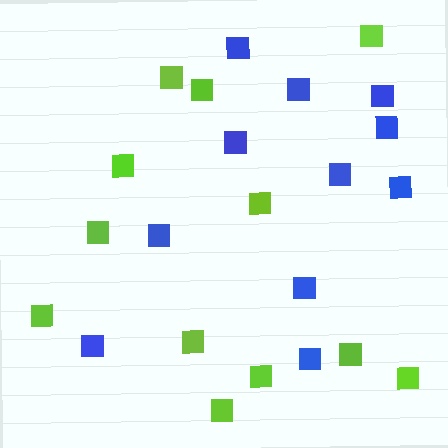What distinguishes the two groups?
There are 2 groups: one group of blue squares (11) and one group of lime squares (12).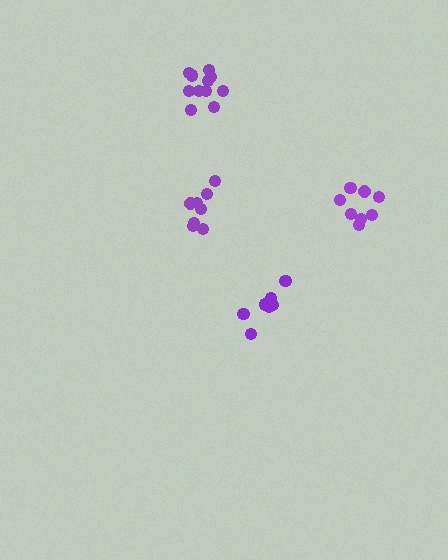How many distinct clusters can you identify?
There are 4 distinct clusters.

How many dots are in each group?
Group 1: 11 dots, Group 2: 7 dots, Group 3: 8 dots, Group 4: 8 dots (34 total).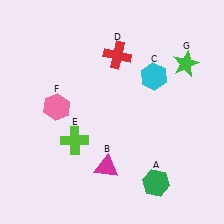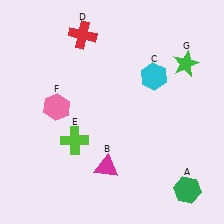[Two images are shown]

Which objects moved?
The objects that moved are: the green hexagon (A), the red cross (D).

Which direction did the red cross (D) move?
The red cross (D) moved left.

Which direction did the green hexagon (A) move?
The green hexagon (A) moved right.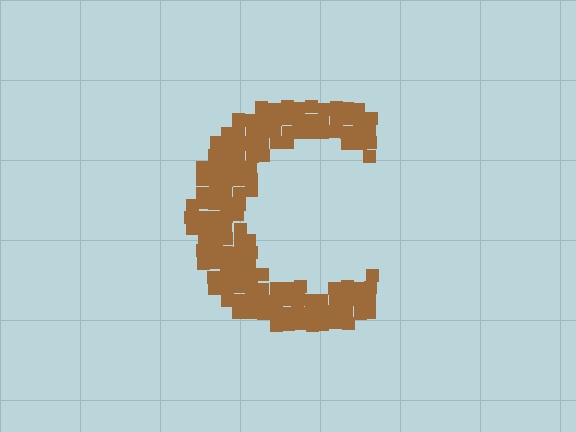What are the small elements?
The small elements are squares.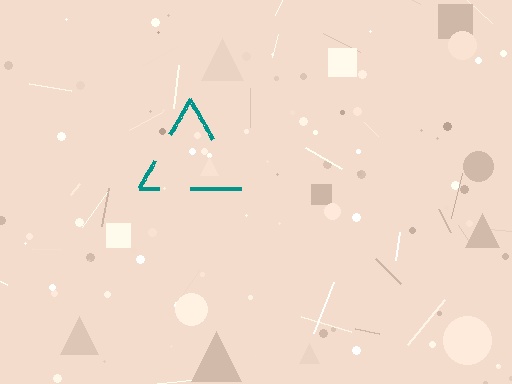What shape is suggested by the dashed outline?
The dashed outline suggests a triangle.